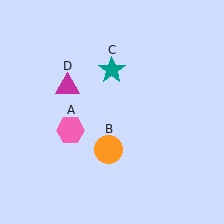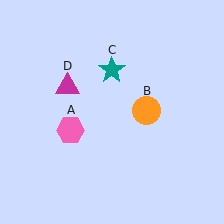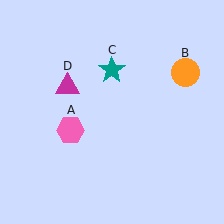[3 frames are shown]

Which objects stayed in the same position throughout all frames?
Pink hexagon (object A) and teal star (object C) and magenta triangle (object D) remained stationary.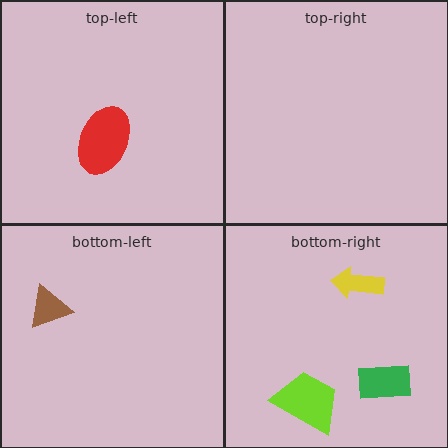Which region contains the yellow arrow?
The bottom-right region.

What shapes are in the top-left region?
The red ellipse.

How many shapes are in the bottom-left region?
1.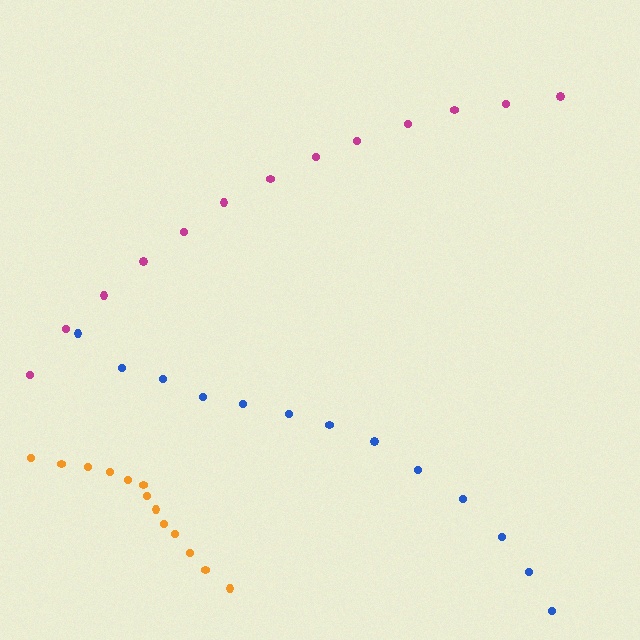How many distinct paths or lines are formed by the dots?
There are 3 distinct paths.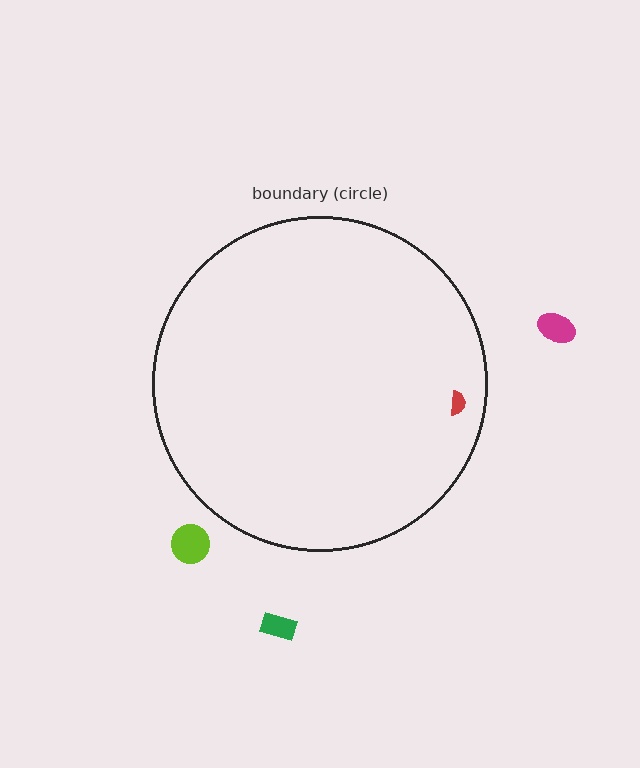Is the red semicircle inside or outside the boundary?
Inside.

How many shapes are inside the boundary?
1 inside, 3 outside.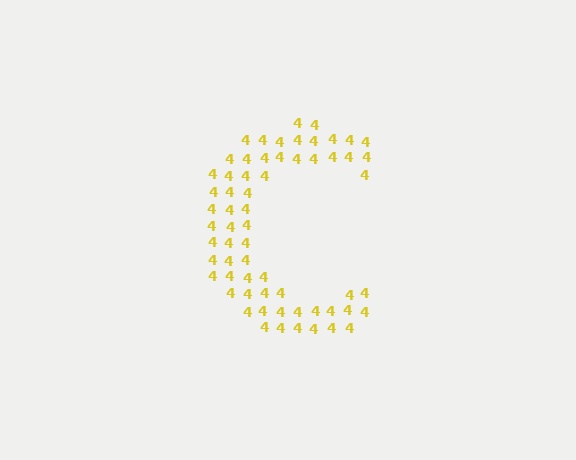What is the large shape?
The large shape is the letter C.